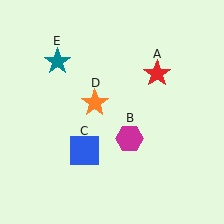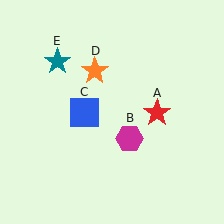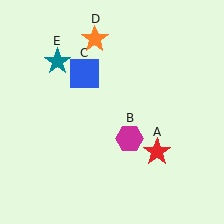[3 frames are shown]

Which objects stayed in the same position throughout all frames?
Magenta hexagon (object B) and teal star (object E) remained stationary.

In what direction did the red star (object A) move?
The red star (object A) moved down.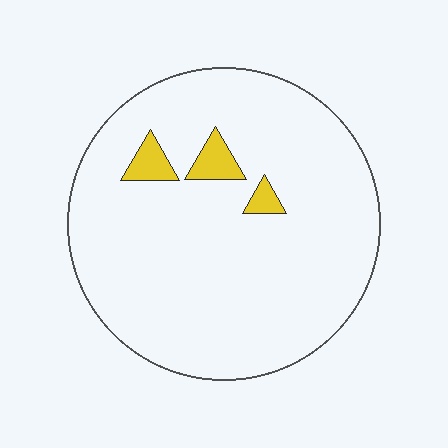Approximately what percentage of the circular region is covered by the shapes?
Approximately 5%.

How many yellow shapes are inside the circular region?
3.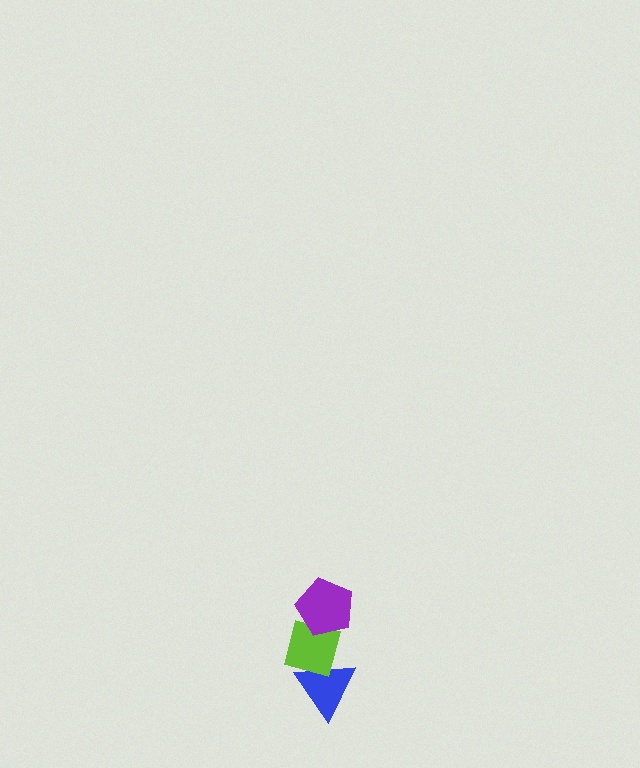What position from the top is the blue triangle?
The blue triangle is 3rd from the top.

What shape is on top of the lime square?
The purple pentagon is on top of the lime square.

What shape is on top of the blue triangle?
The lime square is on top of the blue triangle.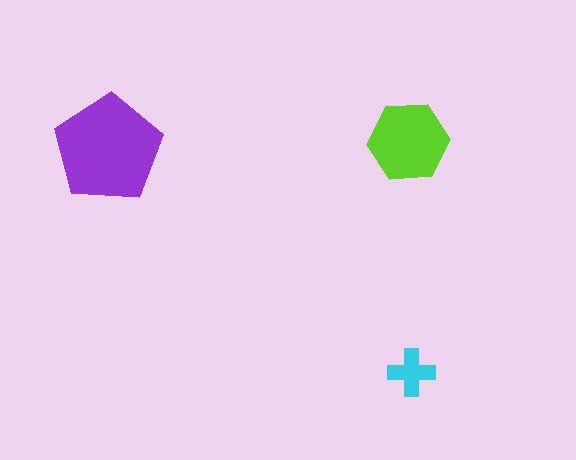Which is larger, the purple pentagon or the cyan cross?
The purple pentagon.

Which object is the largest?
The purple pentagon.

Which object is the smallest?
The cyan cross.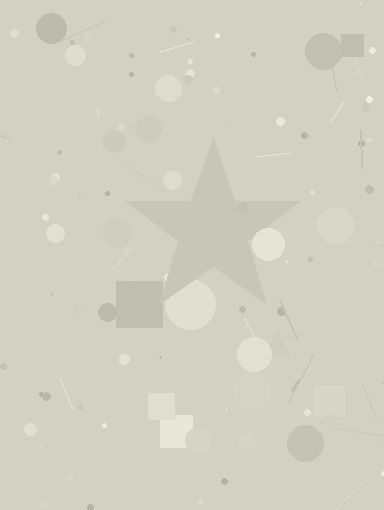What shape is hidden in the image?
A star is hidden in the image.